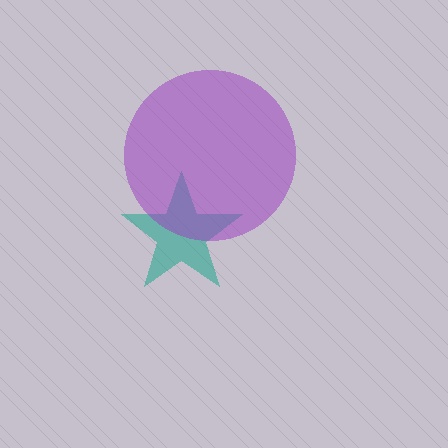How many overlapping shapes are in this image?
There are 2 overlapping shapes in the image.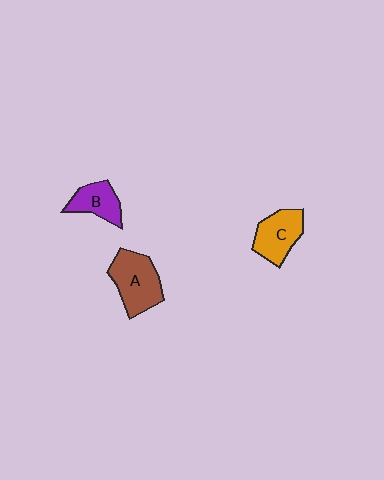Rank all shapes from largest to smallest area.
From largest to smallest: A (brown), C (orange), B (purple).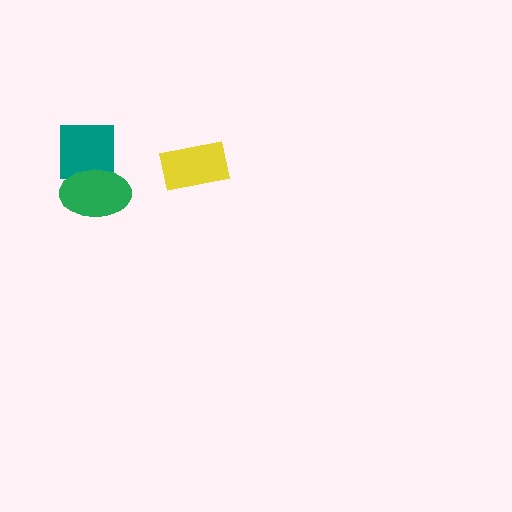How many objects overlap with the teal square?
1 object overlaps with the teal square.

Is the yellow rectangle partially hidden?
No, no other shape covers it.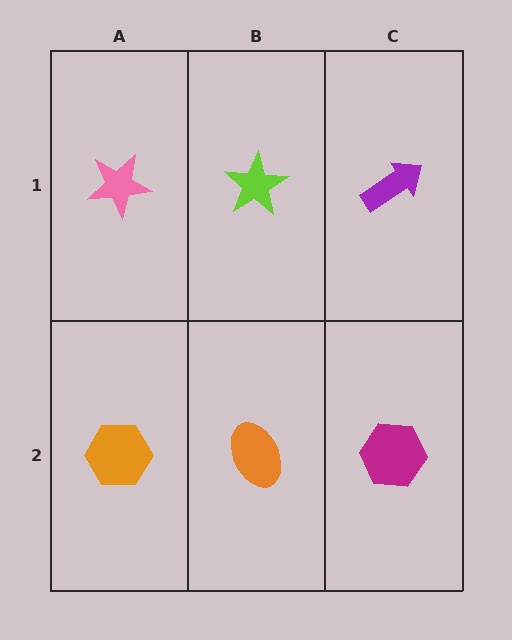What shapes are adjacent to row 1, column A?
An orange hexagon (row 2, column A), a lime star (row 1, column B).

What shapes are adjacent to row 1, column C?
A magenta hexagon (row 2, column C), a lime star (row 1, column B).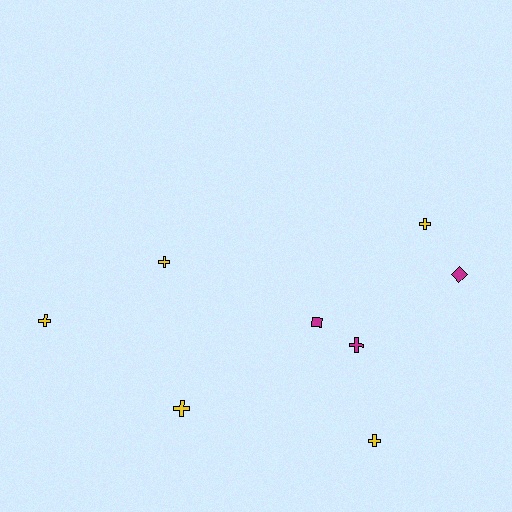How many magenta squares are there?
There is 1 magenta square.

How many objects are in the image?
There are 8 objects.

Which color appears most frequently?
Yellow, with 5 objects.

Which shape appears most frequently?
Cross, with 6 objects.